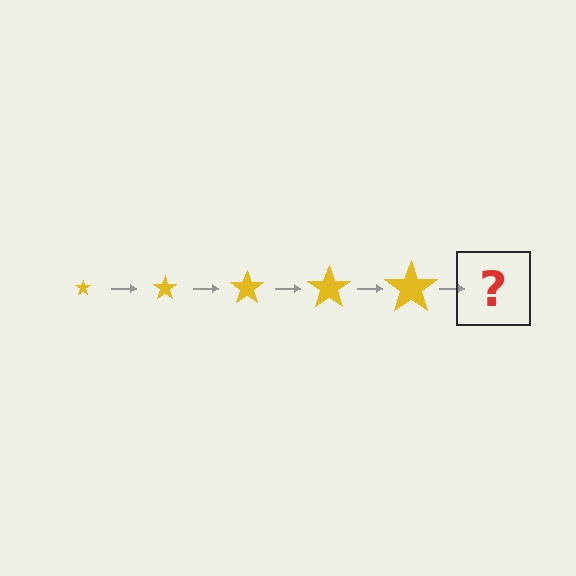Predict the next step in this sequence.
The next step is a yellow star, larger than the previous one.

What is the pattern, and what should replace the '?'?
The pattern is that the star gets progressively larger each step. The '?' should be a yellow star, larger than the previous one.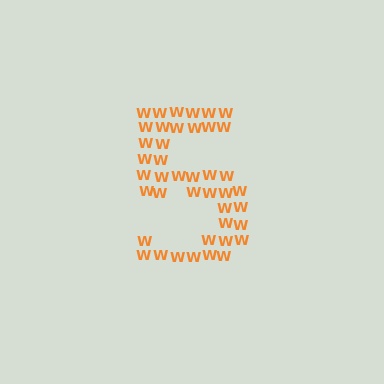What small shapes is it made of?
It is made of small letter W's.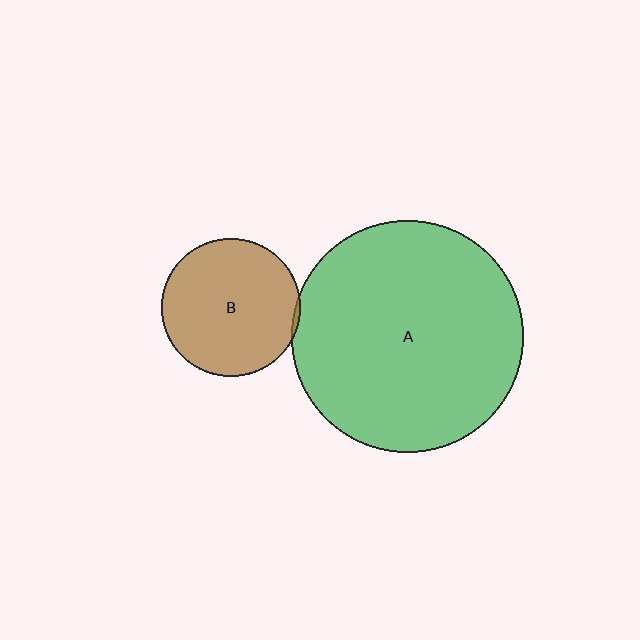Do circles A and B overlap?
Yes.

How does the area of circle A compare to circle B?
Approximately 2.8 times.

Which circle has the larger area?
Circle A (green).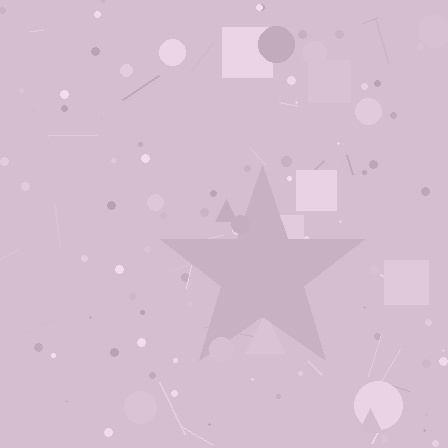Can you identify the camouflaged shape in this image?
The camouflaged shape is a star.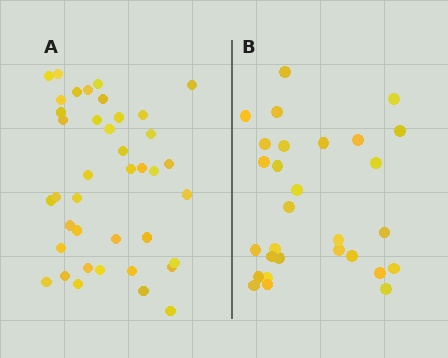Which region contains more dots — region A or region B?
Region A (the left region) has more dots.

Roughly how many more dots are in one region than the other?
Region A has roughly 12 or so more dots than region B.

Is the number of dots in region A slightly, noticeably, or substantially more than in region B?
Region A has noticeably more, but not dramatically so. The ratio is roughly 1.4 to 1.